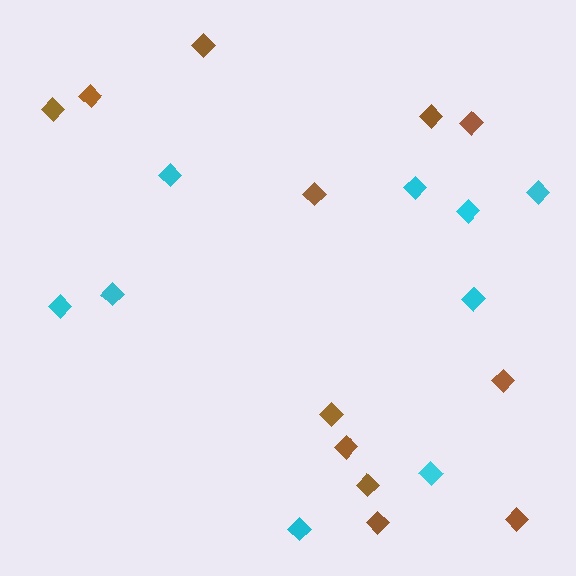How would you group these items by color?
There are 2 groups: one group of cyan diamonds (9) and one group of brown diamonds (12).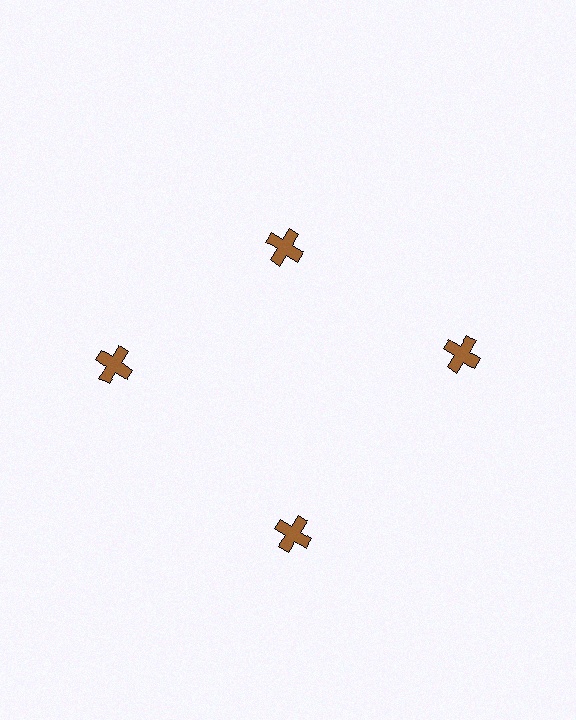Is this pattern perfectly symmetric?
No. The 4 brown crosses are arranged in a ring, but one element near the 12 o'clock position is pulled inward toward the center, breaking the 4-fold rotational symmetry.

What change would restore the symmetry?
The symmetry would be restored by moving it outward, back onto the ring so that all 4 crosses sit at equal angles and equal distance from the center.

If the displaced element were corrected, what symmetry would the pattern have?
It would have 4-fold rotational symmetry — the pattern would map onto itself every 90 degrees.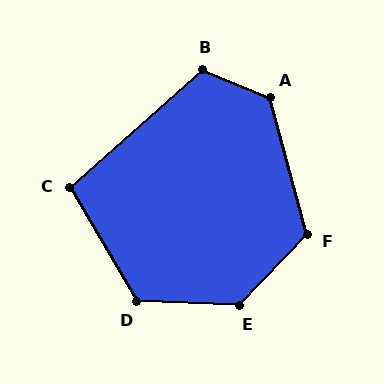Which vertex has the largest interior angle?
E, at approximately 132 degrees.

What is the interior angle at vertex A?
Approximately 127 degrees (obtuse).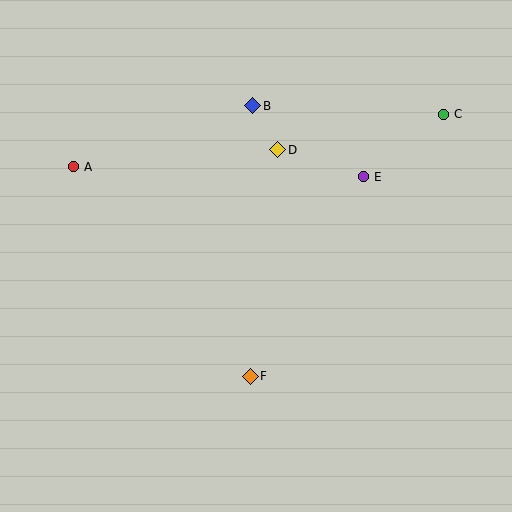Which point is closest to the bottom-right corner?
Point F is closest to the bottom-right corner.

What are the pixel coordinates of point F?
Point F is at (250, 376).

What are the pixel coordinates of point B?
Point B is at (253, 106).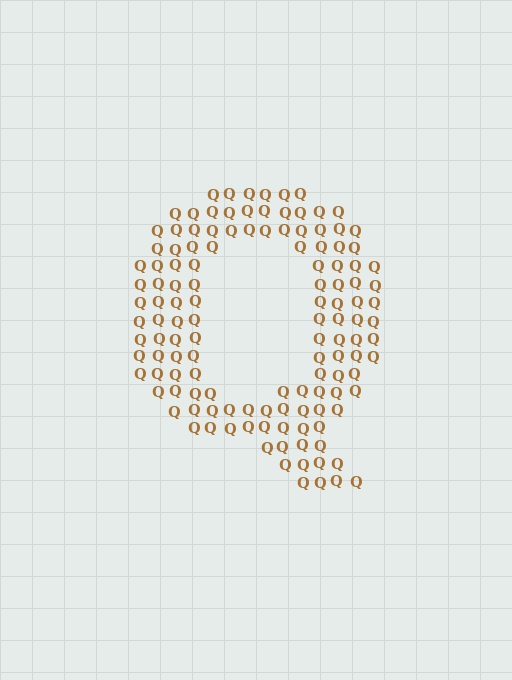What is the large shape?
The large shape is the letter Q.